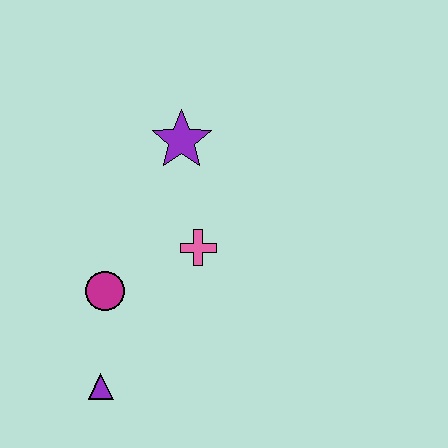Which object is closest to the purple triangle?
The magenta circle is closest to the purple triangle.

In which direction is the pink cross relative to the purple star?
The pink cross is below the purple star.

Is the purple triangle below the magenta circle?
Yes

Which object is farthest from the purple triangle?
The purple star is farthest from the purple triangle.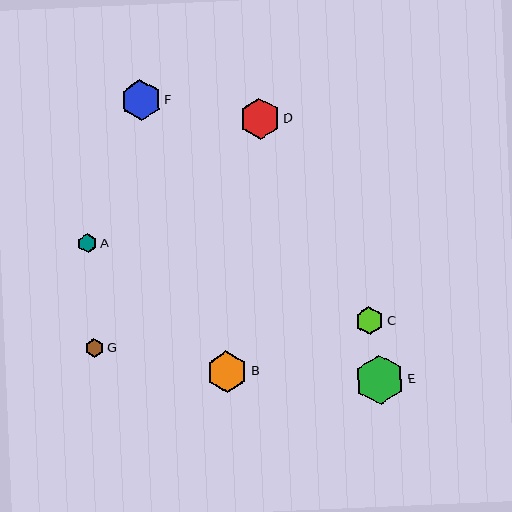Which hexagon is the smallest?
Hexagon A is the smallest with a size of approximately 19 pixels.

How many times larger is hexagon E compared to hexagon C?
Hexagon E is approximately 1.8 times the size of hexagon C.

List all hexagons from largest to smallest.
From largest to smallest: E, B, F, D, C, G, A.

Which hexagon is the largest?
Hexagon E is the largest with a size of approximately 50 pixels.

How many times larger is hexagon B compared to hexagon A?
Hexagon B is approximately 2.2 times the size of hexagon A.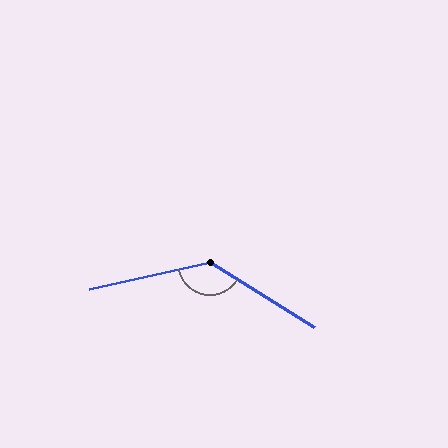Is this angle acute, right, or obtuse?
It is obtuse.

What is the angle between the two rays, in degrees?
Approximately 136 degrees.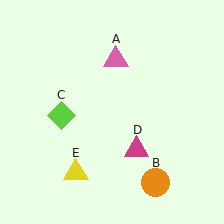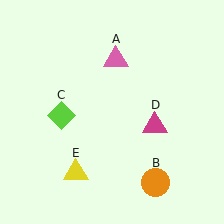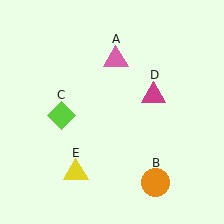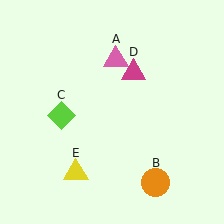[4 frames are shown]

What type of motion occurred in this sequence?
The magenta triangle (object D) rotated counterclockwise around the center of the scene.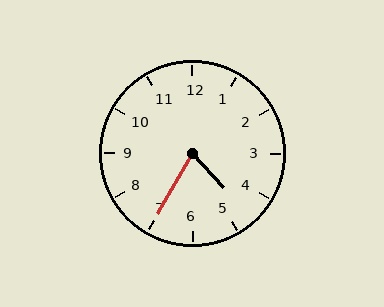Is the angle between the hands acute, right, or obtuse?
It is acute.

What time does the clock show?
4:35.